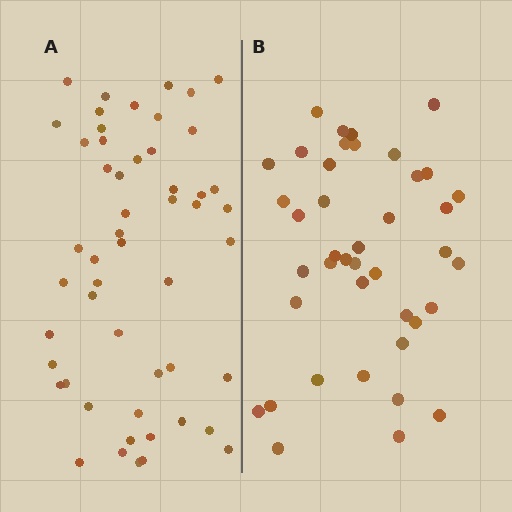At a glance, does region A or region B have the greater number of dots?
Region A (the left region) has more dots.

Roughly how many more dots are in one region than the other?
Region A has roughly 12 or so more dots than region B.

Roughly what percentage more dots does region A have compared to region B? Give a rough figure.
About 25% more.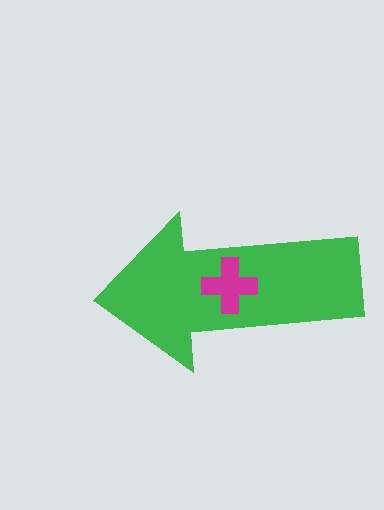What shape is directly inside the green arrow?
The magenta cross.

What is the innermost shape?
The magenta cross.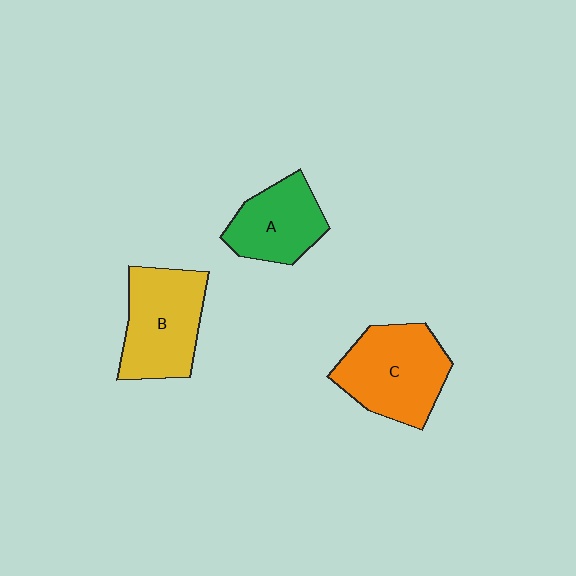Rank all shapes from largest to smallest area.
From largest to smallest: C (orange), B (yellow), A (green).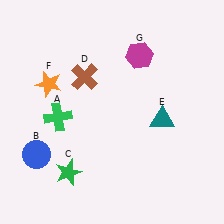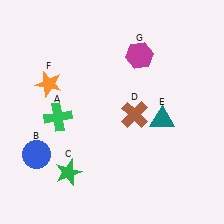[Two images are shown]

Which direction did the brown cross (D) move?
The brown cross (D) moved right.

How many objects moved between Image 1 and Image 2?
1 object moved between the two images.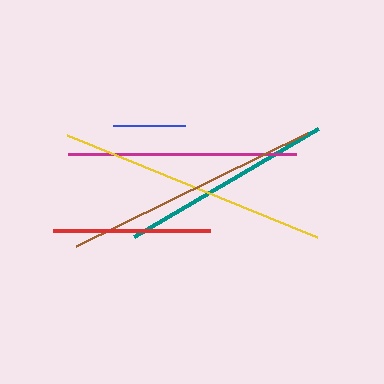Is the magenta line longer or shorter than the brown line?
The brown line is longer than the magenta line.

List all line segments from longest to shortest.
From longest to shortest: yellow, brown, magenta, teal, red, blue.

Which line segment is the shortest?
The blue line is the shortest at approximately 72 pixels.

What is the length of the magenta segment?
The magenta segment is approximately 228 pixels long.